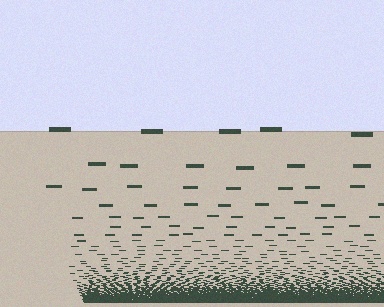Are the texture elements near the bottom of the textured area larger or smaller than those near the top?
Smaller. The gradient is inverted — elements near the bottom are smaller and denser.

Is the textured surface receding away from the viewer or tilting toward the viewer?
The surface appears to tilt toward the viewer. Texture elements get larger and sparser toward the top.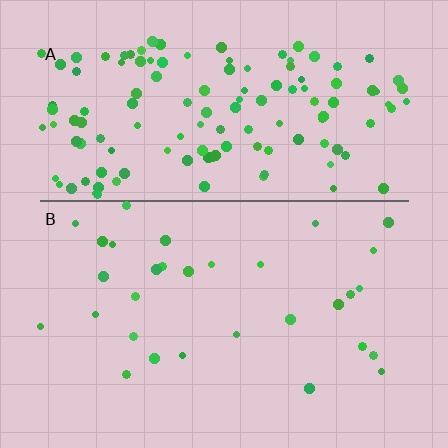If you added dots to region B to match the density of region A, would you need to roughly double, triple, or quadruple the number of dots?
Approximately quadruple.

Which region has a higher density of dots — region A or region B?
A (the top).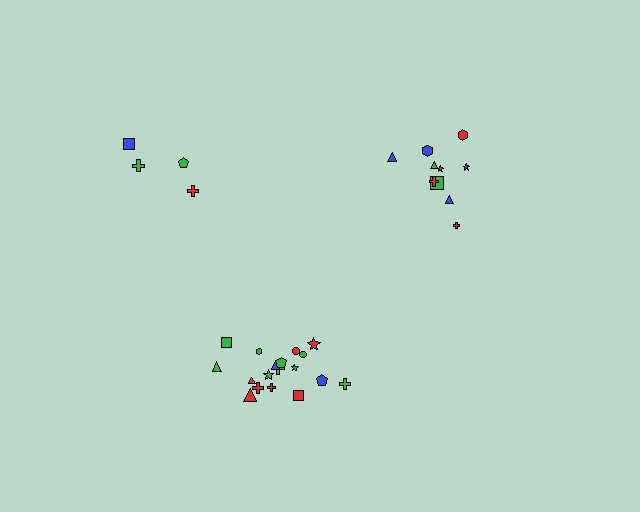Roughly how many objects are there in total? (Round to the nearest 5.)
Roughly 30 objects in total.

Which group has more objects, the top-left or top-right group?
The top-right group.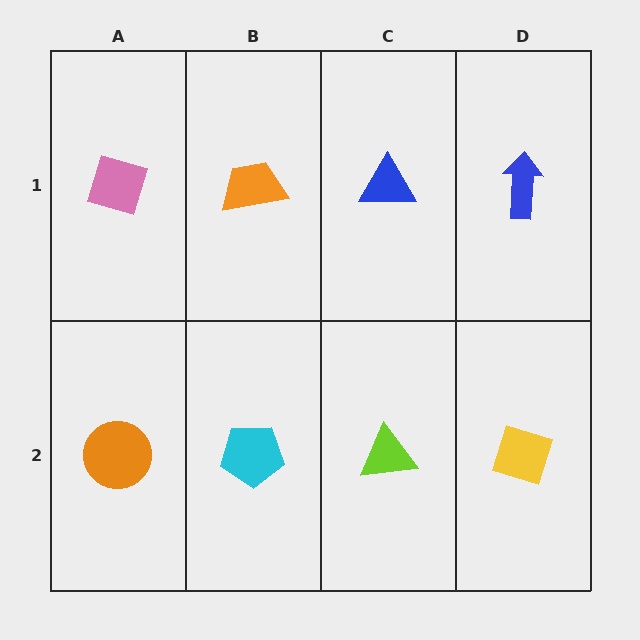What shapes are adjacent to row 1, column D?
A yellow diamond (row 2, column D), a blue triangle (row 1, column C).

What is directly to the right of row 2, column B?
A lime triangle.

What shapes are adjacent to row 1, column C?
A lime triangle (row 2, column C), an orange trapezoid (row 1, column B), a blue arrow (row 1, column D).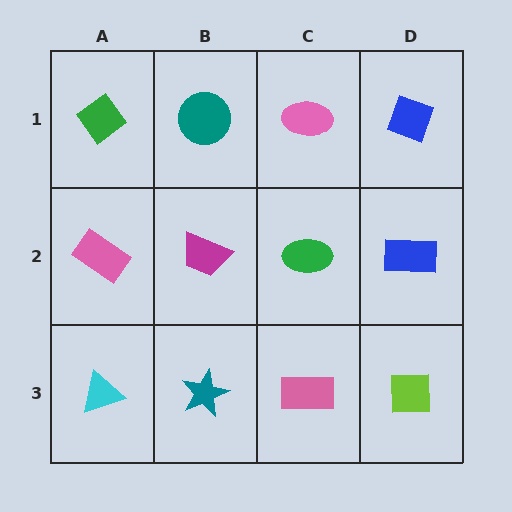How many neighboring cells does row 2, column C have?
4.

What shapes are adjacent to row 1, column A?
A pink rectangle (row 2, column A), a teal circle (row 1, column B).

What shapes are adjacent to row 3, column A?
A pink rectangle (row 2, column A), a teal star (row 3, column B).